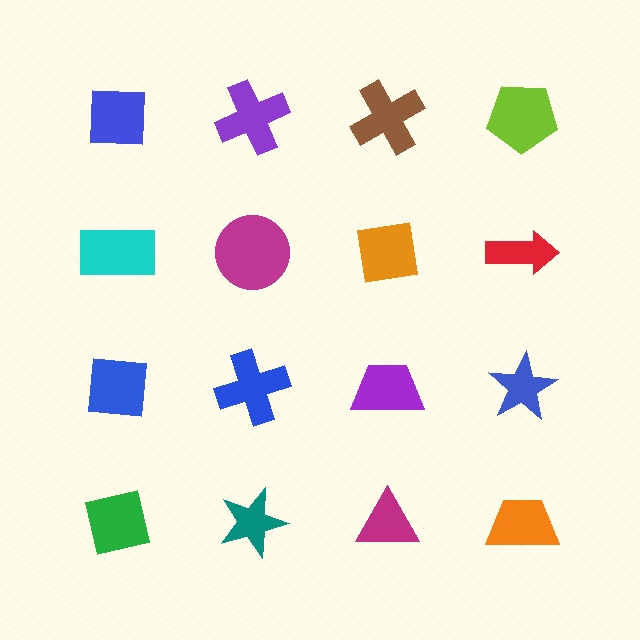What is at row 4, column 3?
A magenta triangle.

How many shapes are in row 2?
4 shapes.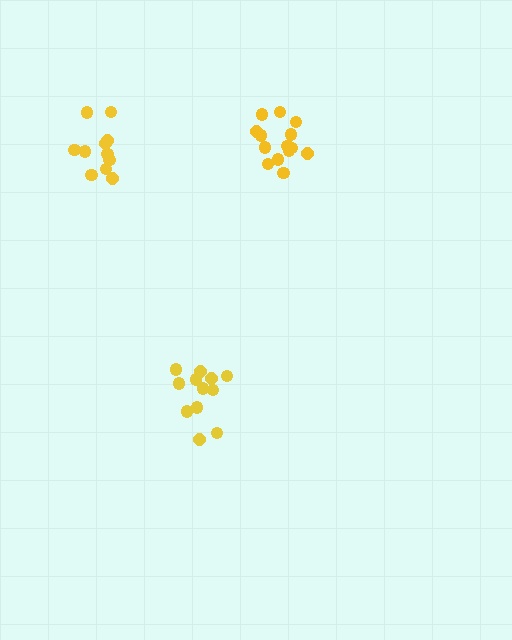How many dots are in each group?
Group 1: 11 dots, Group 2: 14 dots, Group 3: 12 dots (37 total).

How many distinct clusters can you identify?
There are 3 distinct clusters.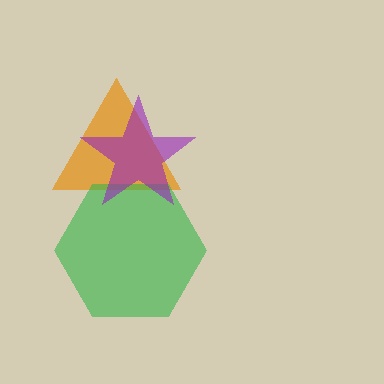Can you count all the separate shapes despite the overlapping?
Yes, there are 3 separate shapes.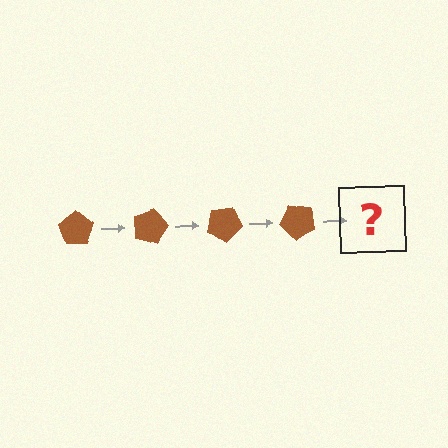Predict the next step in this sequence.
The next step is a brown pentagon rotated 60 degrees.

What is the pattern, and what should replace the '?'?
The pattern is that the pentagon rotates 15 degrees each step. The '?' should be a brown pentagon rotated 60 degrees.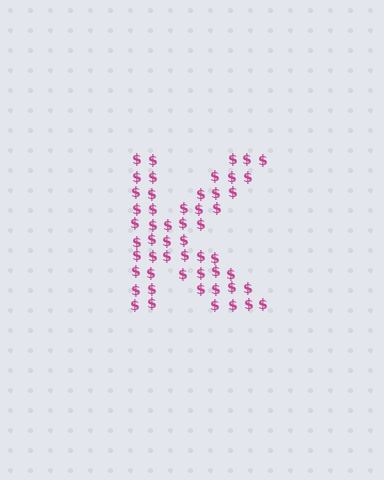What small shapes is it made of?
It is made of small dollar signs.